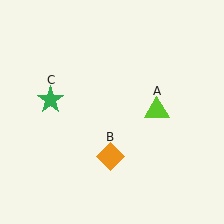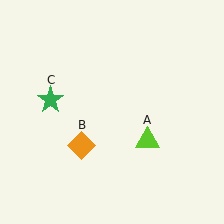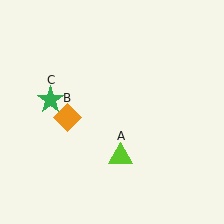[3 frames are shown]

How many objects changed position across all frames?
2 objects changed position: lime triangle (object A), orange diamond (object B).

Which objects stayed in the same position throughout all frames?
Green star (object C) remained stationary.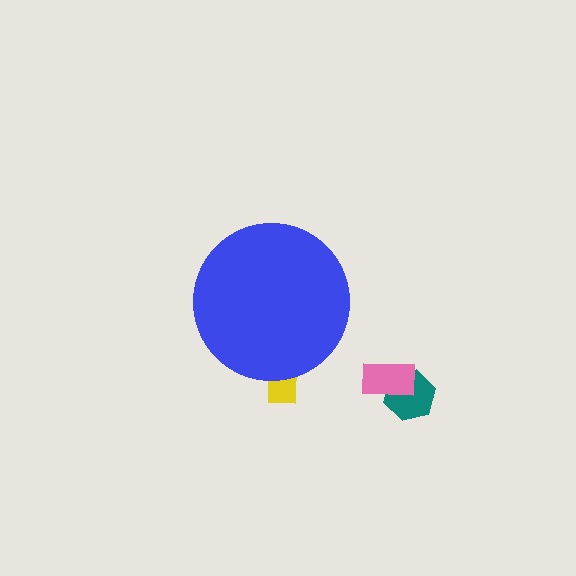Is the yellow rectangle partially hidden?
Yes, the yellow rectangle is partially hidden behind the blue circle.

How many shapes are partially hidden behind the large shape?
1 shape is partially hidden.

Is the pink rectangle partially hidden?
No, the pink rectangle is fully visible.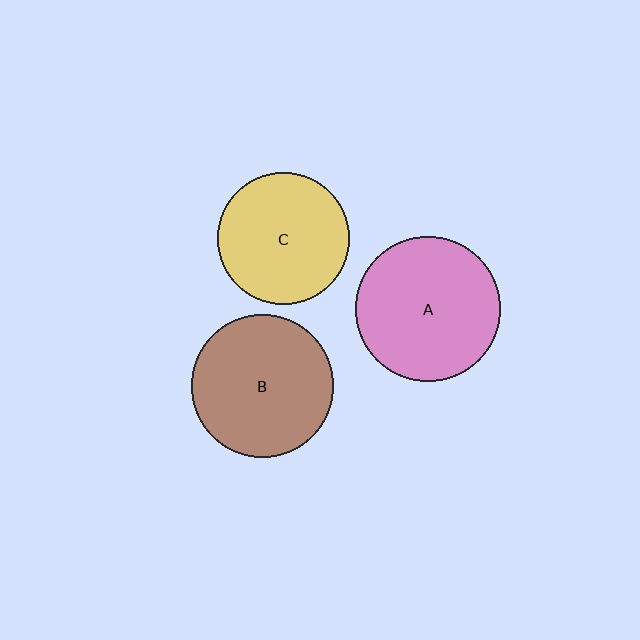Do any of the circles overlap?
No, none of the circles overlap.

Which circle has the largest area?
Circle A (pink).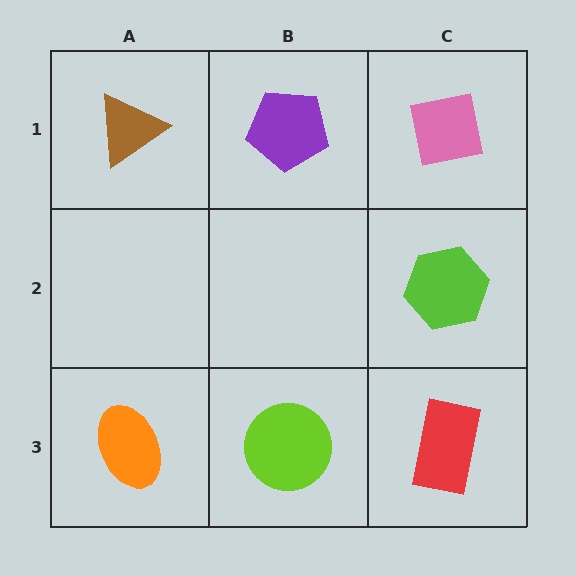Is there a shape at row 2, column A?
No, that cell is empty.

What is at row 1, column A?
A brown triangle.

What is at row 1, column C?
A pink square.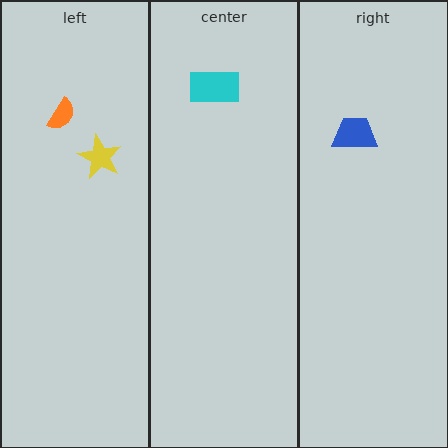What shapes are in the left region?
The yellow star, the orange semicircle.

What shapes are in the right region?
The blue trapezoid.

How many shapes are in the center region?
1.